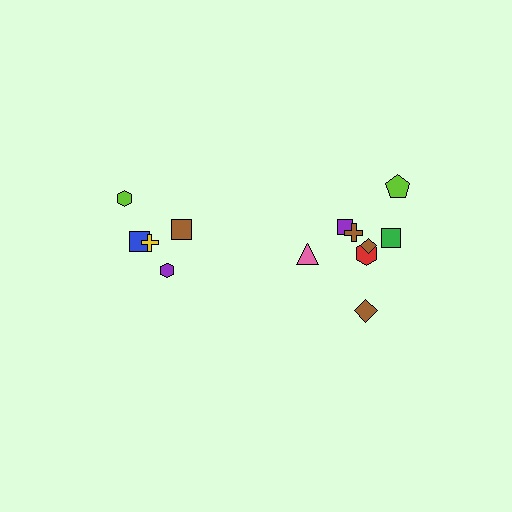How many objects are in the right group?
There are 8 objects.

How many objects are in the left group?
There are 5 objects.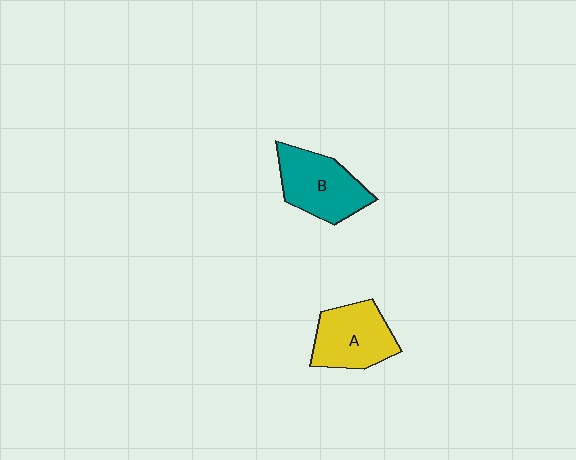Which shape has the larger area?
Shape B (teal).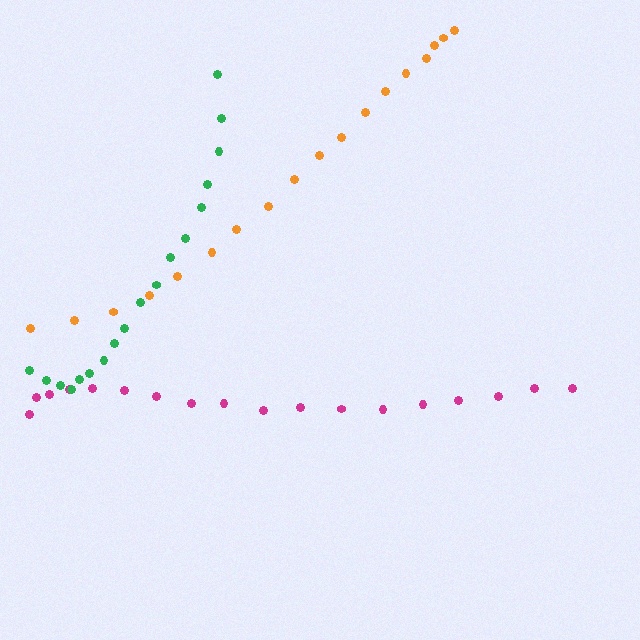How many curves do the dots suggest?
There are 3 distinct paths.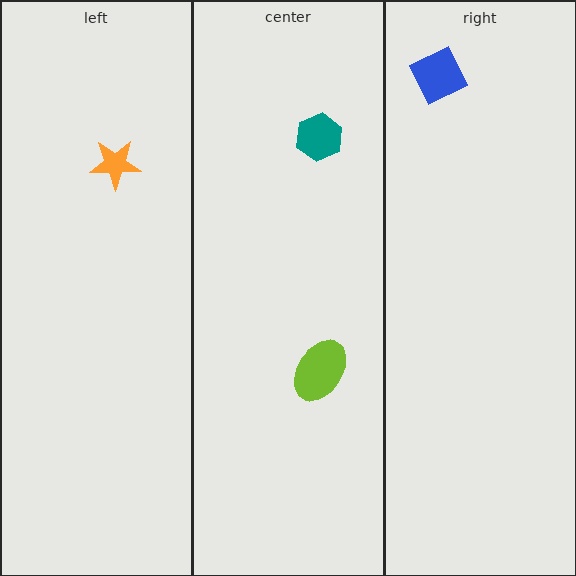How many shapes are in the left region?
1.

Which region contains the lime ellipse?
The center region.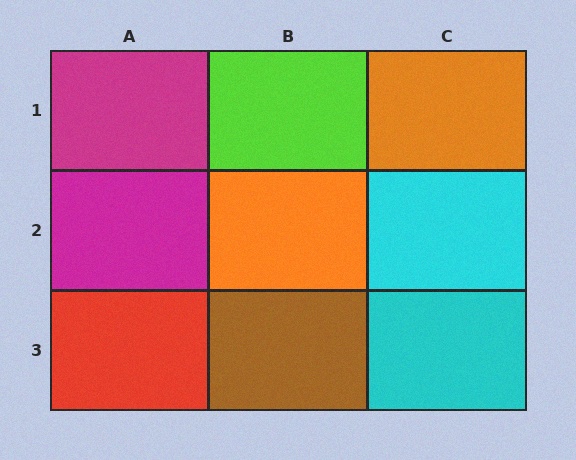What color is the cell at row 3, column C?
Cyan.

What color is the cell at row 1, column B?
Lime.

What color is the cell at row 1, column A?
Magenta.